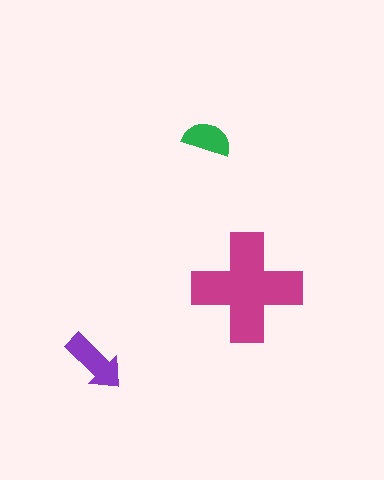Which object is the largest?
The magenta cross.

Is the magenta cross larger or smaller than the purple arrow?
Larger.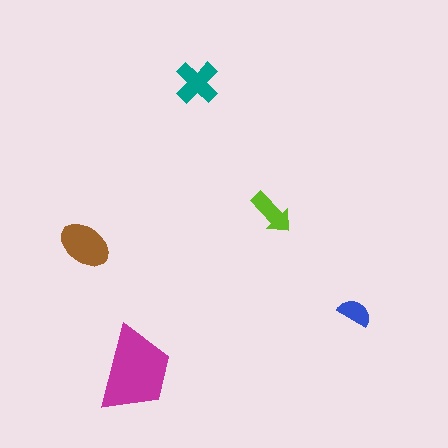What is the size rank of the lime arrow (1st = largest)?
4th.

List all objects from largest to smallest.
The magenta trapezoid, the brown ellipse, the teal cross, the lime arrow, the blue semicircle.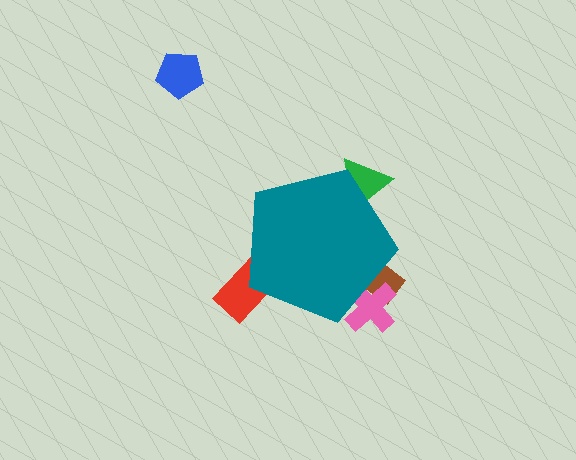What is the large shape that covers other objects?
A teal pentagon.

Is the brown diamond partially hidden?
Yes, the brown diamond is partially hidden behind the teal pentagon.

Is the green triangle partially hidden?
Yes, the green triangle is partially hidden behind the teal pentagon.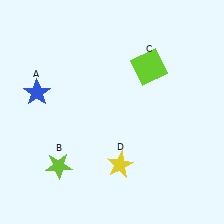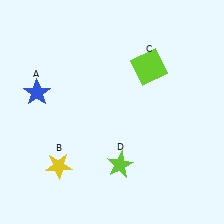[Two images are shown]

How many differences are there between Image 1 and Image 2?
There are 2 differences between the two images.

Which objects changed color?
B changed from lime to yellow. D changed from yellow to lime.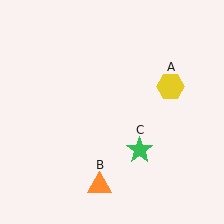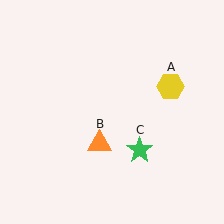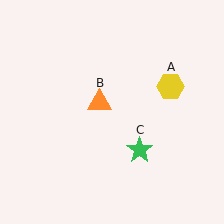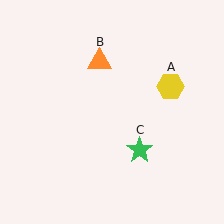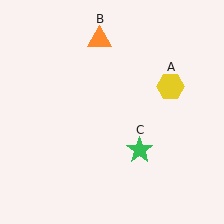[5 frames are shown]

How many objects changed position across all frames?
1 object changed position: orange triangle (object B).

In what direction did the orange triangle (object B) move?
The orange triangle (object B) moved up.